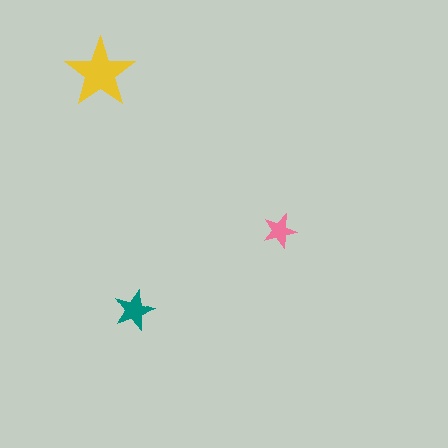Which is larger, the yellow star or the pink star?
The yellow one.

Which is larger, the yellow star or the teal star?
The yellow one.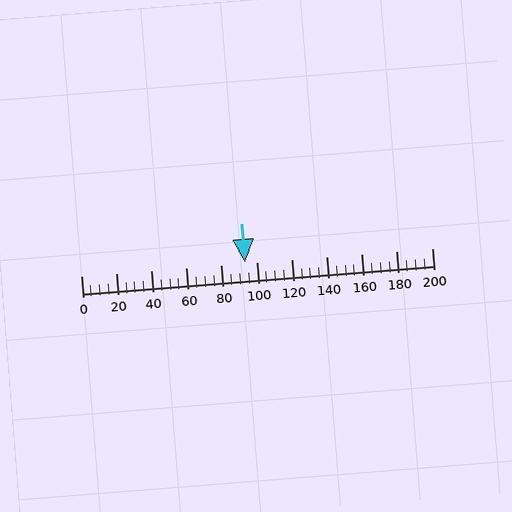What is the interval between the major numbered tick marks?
The major tick marks are spaced 20 units apart.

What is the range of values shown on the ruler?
The ruler shows values from 0 to 200.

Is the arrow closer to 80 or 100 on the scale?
The arrow is closer to 100.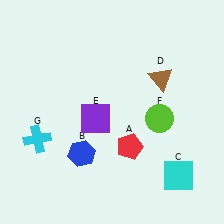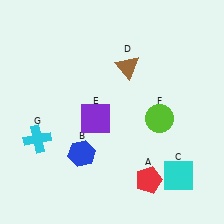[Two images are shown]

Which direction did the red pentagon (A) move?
The red pentagon (A) moved down.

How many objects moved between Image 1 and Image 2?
2 objects moved between the two images.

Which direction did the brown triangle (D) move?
The brown triangle (D) moved left.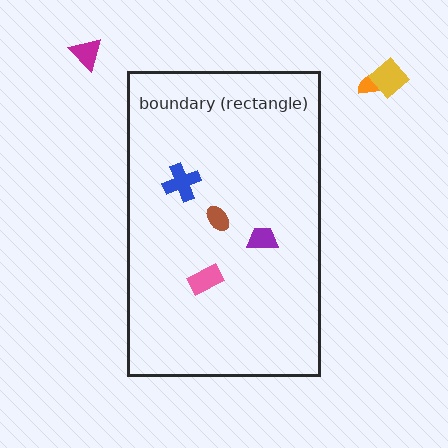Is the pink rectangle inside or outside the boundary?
Inside.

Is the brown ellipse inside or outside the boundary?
Inside.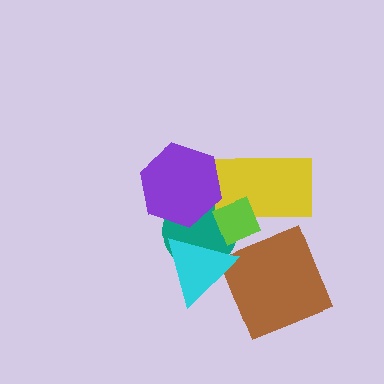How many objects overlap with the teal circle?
4 objects overlap with the teal circle.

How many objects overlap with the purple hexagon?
2 objects overlap with the purple hexagon.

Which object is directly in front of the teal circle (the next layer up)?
The cyan triangle is directly in front of the teal circle.